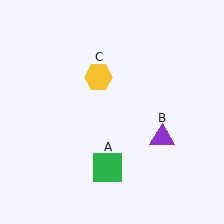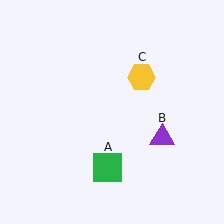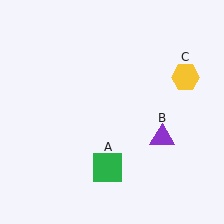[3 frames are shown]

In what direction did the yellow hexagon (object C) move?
The yellow hexagon (object C) moved right.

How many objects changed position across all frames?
1 object changed position: yellow hexagon (object C).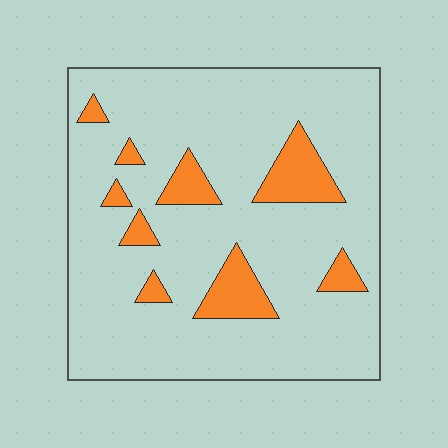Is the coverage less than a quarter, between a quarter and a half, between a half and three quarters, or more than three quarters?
Less than a quarter.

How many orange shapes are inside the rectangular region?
9.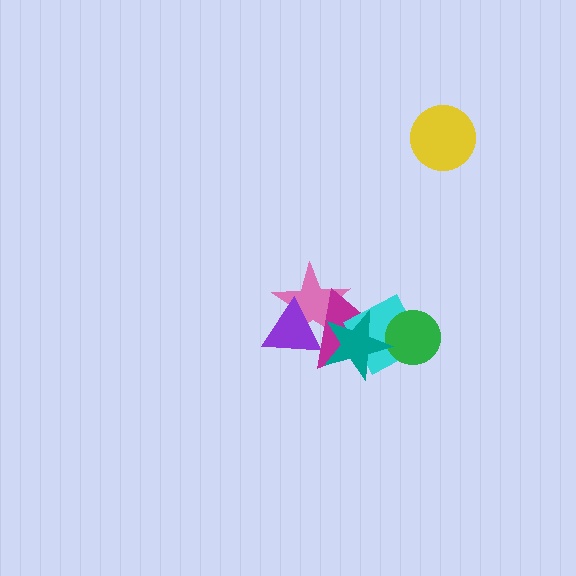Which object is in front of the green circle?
The teal star is in front of the green circle.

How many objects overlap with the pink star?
3 objects overlap with the pink star.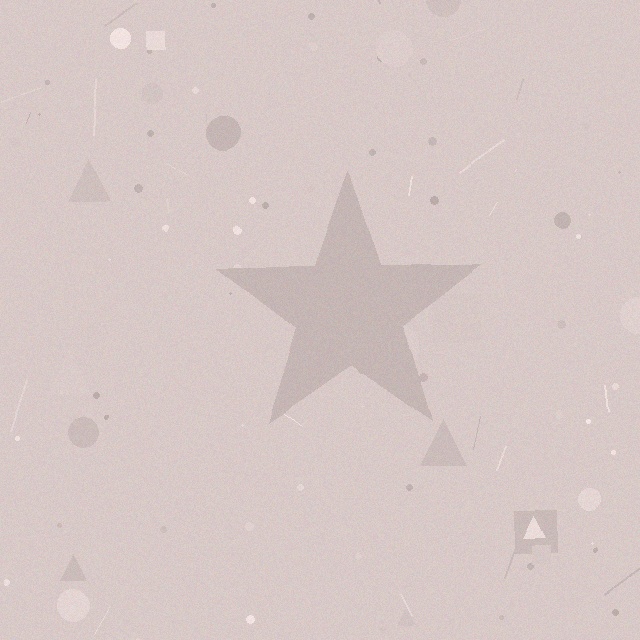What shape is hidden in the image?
A star is hidden in the image.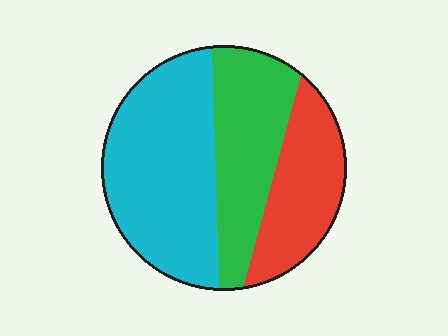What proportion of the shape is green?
Green takes up about one third (1/3) of the shape.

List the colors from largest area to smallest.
From largest to smallest: cyan, green, red.